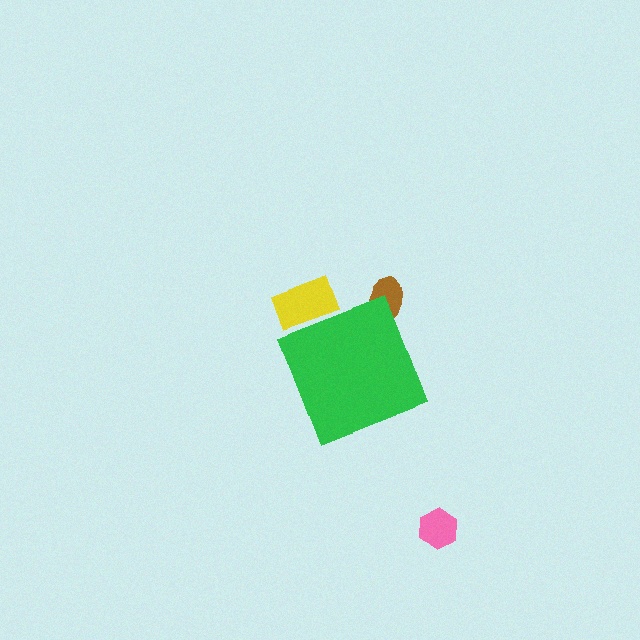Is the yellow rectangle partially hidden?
Yes, the yellow rectangle is partially hidden behind the green diamond.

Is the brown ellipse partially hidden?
Yes, the brown ellipse is partially hidden behind the green diamond.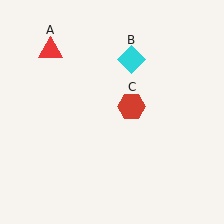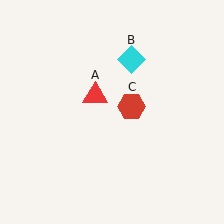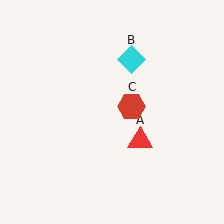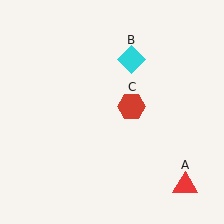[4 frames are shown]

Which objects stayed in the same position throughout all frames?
Cyan diamond (object B) and red hexagon (object C) remained stationary.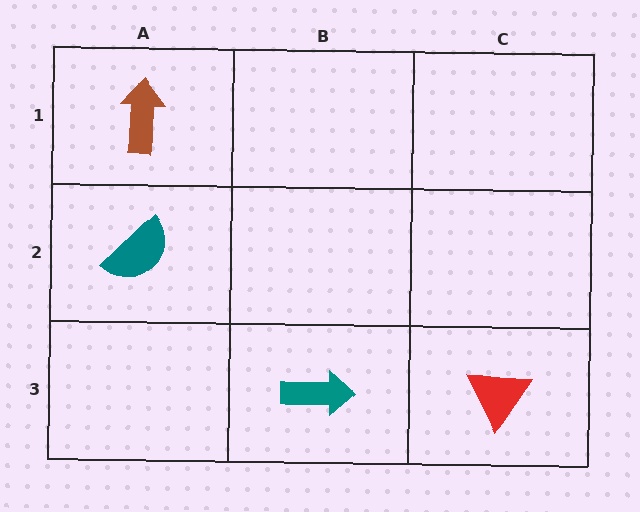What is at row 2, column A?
A teal semicircle.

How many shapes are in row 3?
2 shapes.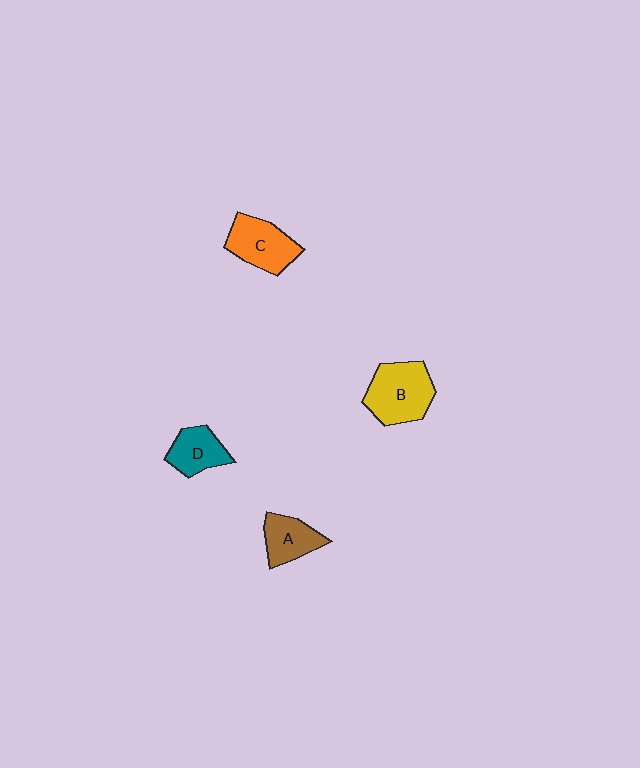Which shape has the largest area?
Shape B (yellow).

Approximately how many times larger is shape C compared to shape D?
Approximately 1.3 times.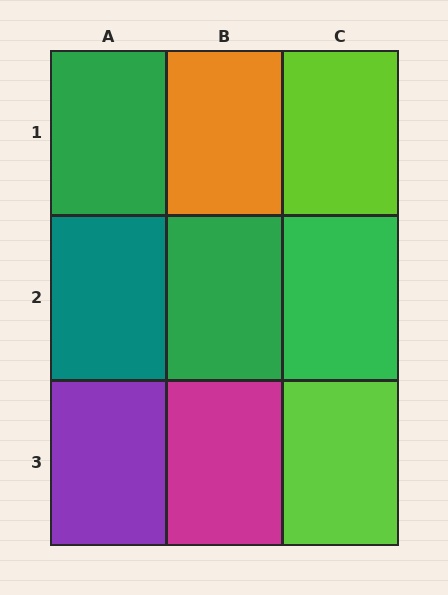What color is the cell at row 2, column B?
Green.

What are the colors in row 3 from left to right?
Purple, magenta, lime.